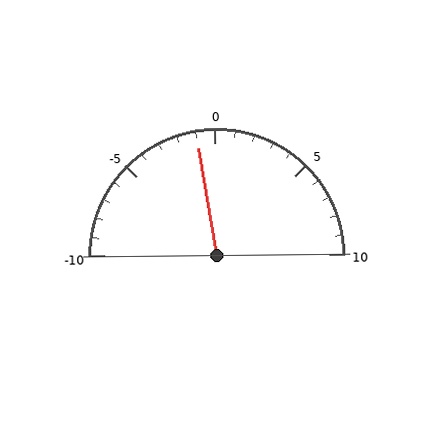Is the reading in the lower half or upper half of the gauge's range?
The reading is in the lower half of the range (-10 to 10).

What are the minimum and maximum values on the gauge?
The gauge ranges from -10 to 10.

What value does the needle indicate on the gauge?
The needle indicates approximately -1.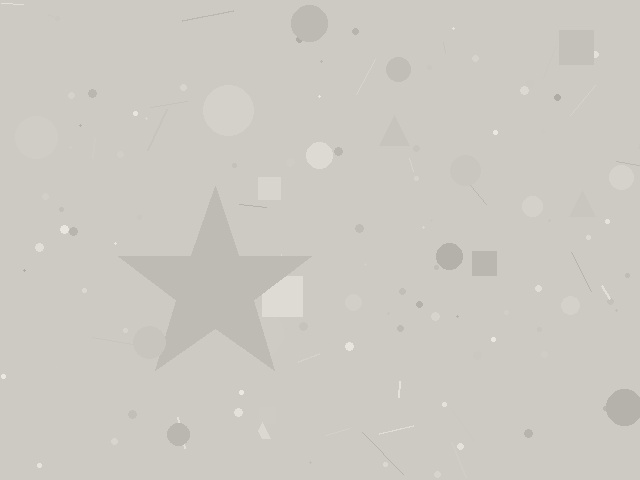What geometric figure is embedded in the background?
A star is embedded in the background.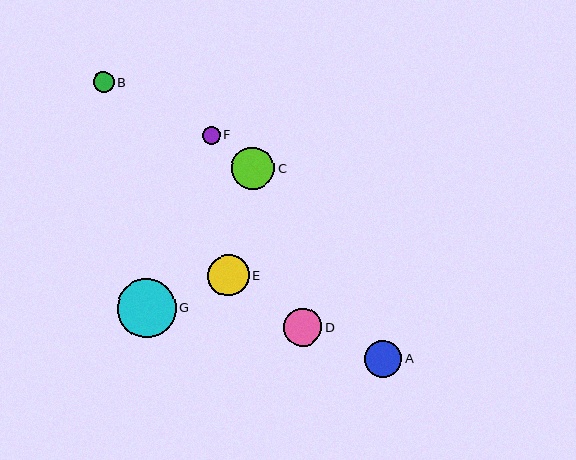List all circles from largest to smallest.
From largest to smallest: G, C, E, D, A, B, F.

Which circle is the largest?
Circle G is the largest with a size of approximately 59 pixels.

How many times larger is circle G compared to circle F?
Circle G is approximately 3.4 times the size of circle F.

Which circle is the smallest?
Circle F is the smallest with a size of approximately 17 pixels.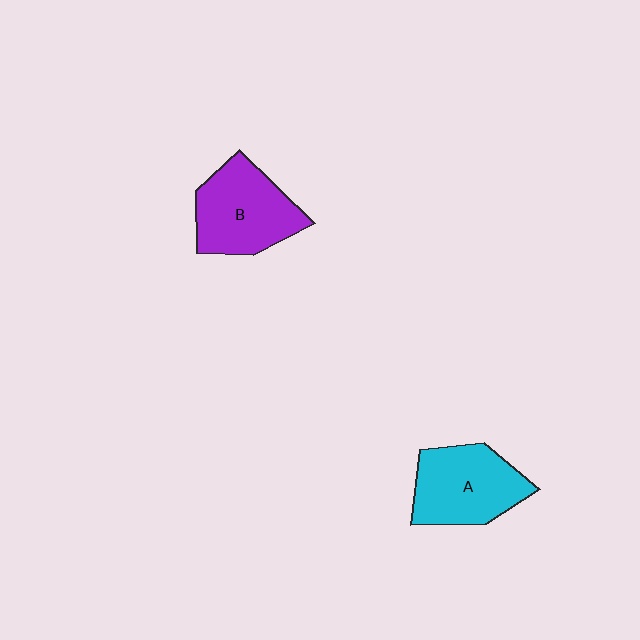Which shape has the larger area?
Shape B (purple).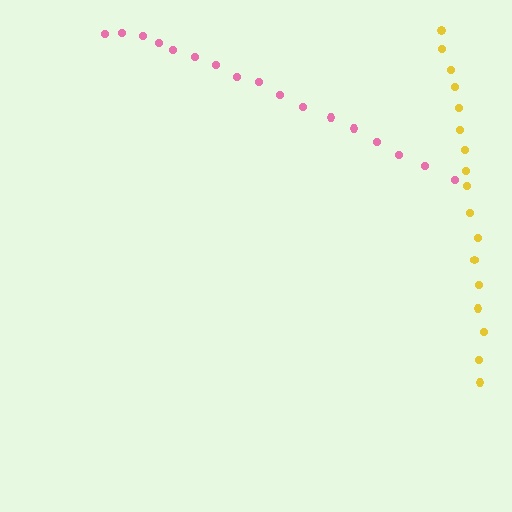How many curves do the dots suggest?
There are 2 distinct paths.